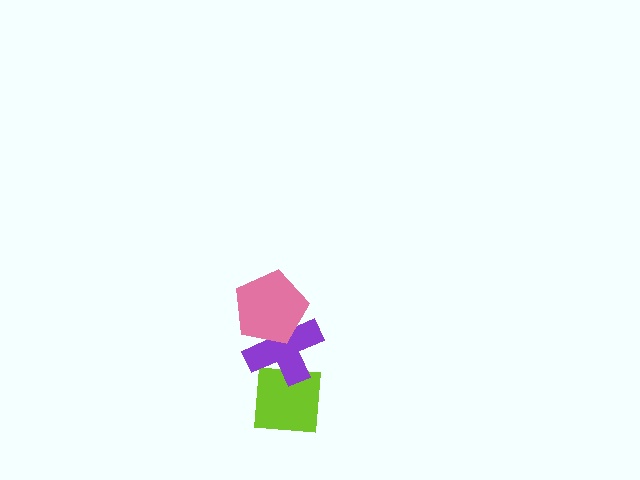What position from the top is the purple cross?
The purple cross is 2nd from the top.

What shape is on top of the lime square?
The purple cross is on top of the lime square.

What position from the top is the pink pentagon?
The pink pentagon is 1st from the top.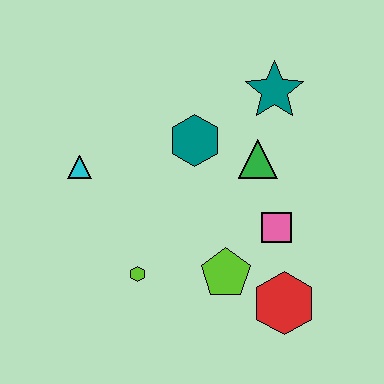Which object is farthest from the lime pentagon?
The teal star is farthest from the lime pentagon.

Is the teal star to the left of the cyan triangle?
No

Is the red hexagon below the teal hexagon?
Yes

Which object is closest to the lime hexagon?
The lime pentagon is closest to the lime hexagon.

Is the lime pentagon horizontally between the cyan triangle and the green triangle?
Yes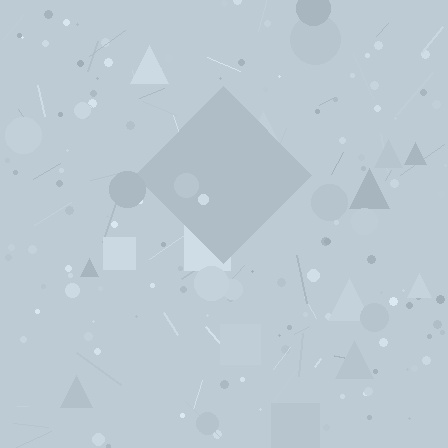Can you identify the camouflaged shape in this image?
The camouflaged shape is a diamond.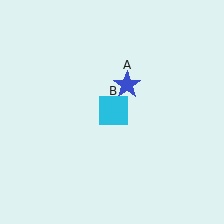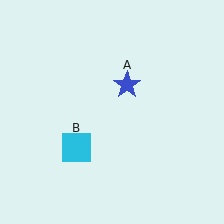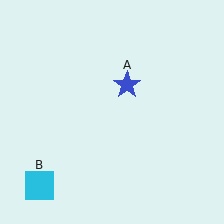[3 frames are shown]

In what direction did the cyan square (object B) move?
The cyan square (object B) moved down and to the left.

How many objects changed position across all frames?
1 object changed position: cyan square (object B).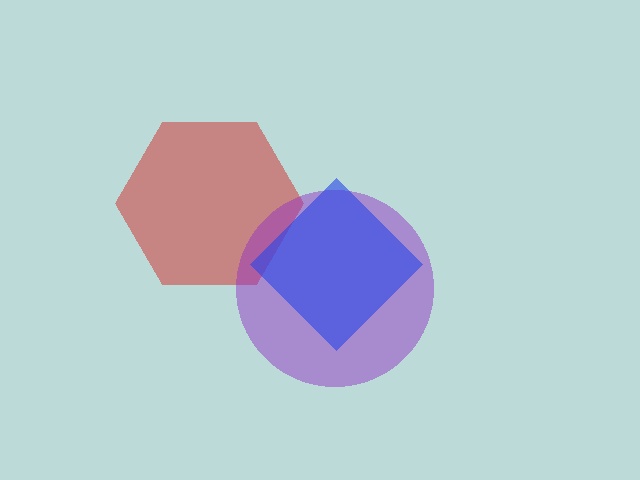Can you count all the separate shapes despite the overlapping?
Yes, there are 3 separate shapes.